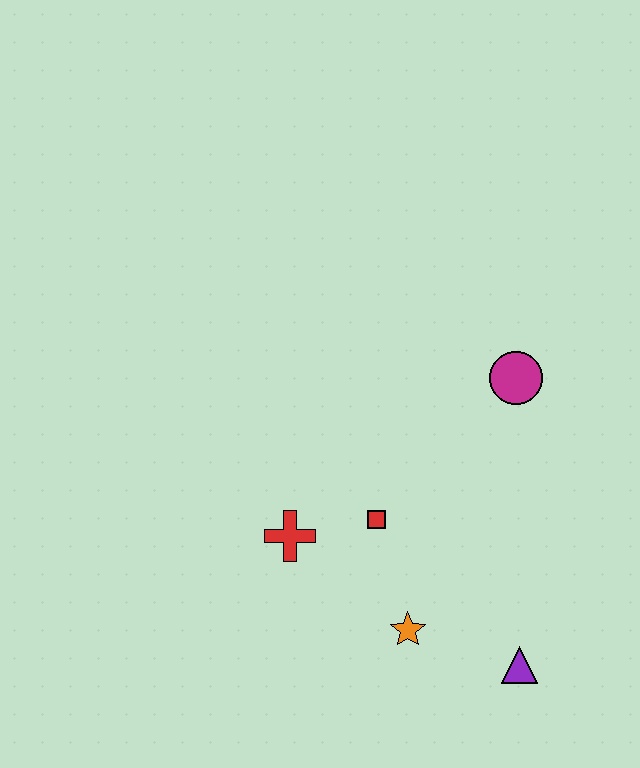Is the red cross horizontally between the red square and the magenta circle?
No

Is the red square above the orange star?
Yes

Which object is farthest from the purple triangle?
The magenta circle is farthest from the purple triangle.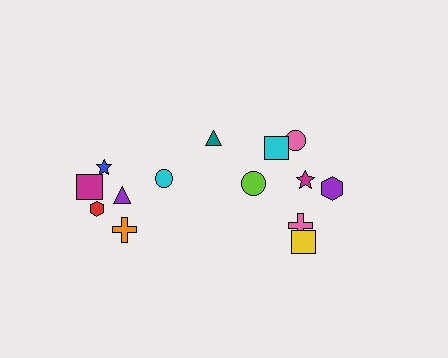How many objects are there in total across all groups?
There are 14 objects.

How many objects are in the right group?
There are 8 objects.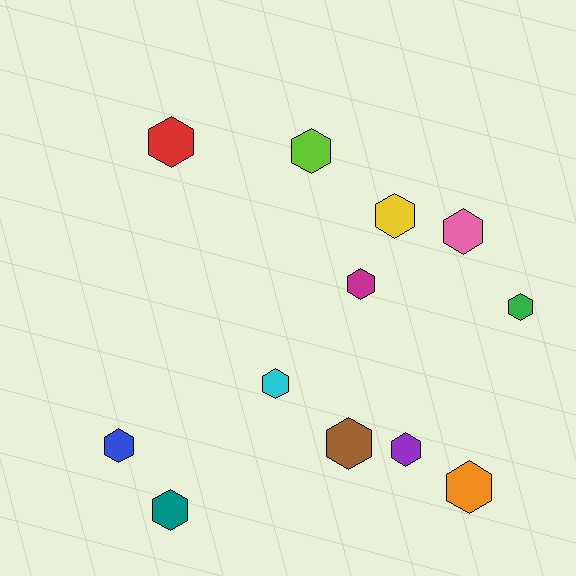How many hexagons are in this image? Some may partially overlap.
There are 12 hexagons.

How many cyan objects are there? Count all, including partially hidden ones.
There is 1 cyan object.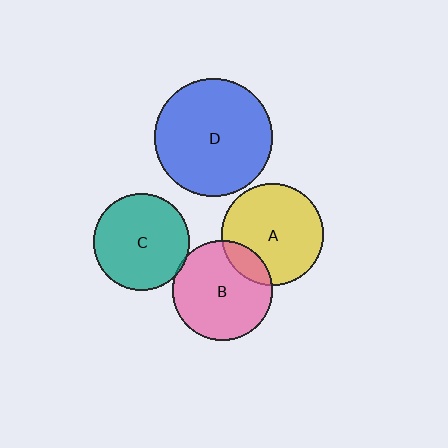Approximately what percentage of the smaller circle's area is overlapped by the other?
Approximately 5%.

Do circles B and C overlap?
Yes.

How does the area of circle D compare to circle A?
Approximately 1.3 times.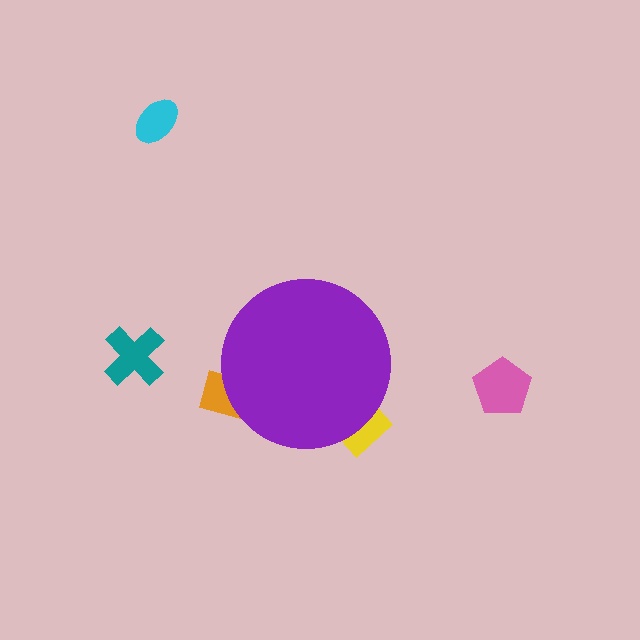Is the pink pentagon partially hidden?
No, the pink pentagon is fully visible.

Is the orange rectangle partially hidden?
Yes, the orange rectangle is partially hidden behind the purple circle.